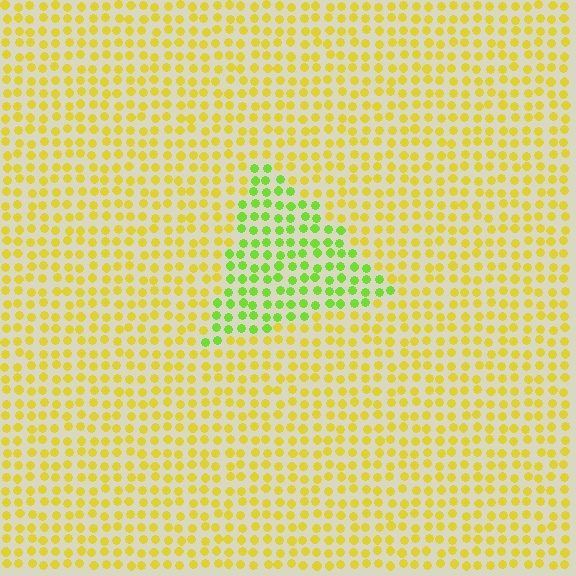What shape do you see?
I see a triangle.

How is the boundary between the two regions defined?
The boundary is defined purely by a slight shift in hue (about 43 degrees). Spacing, size, and orientation are identical on both sides.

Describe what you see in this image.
The image is filled with small yellow elements in a uniform arrangement. A triangle-shaped region is visible where the elements are tinted to a slightly different hue, forming a subtle color boundary.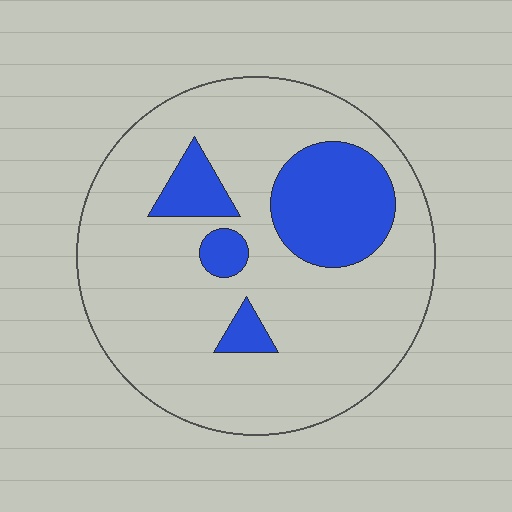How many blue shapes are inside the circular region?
4.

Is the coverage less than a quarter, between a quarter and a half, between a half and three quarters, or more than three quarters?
Less than a quarter.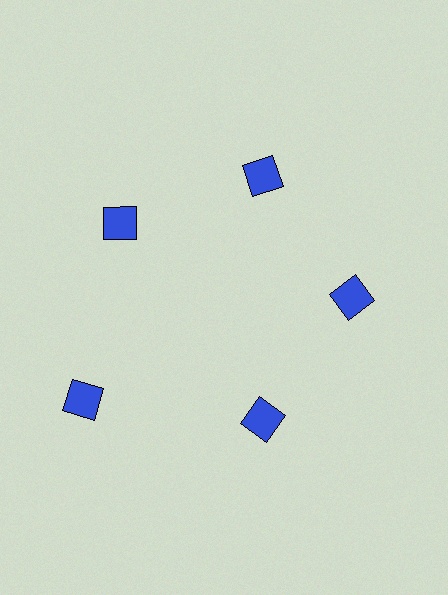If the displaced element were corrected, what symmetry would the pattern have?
It would have 5-fold rotational symmetry — the pattern would map onto itself every 72 degrees.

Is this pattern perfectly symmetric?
No. The 5 blue diamonds are arranged in a ring, but one element near the 8 o'clock position is pushed outward from the center, breaking the 5-fold rotational symmetry.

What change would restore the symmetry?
The symmetry would be restored by moving it inward, back onto the ring so that all 5 diamonds sit at equal angles and equal distance from the center.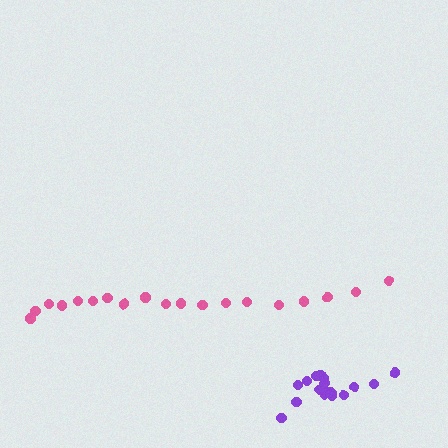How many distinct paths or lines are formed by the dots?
There are 2 distinct paths.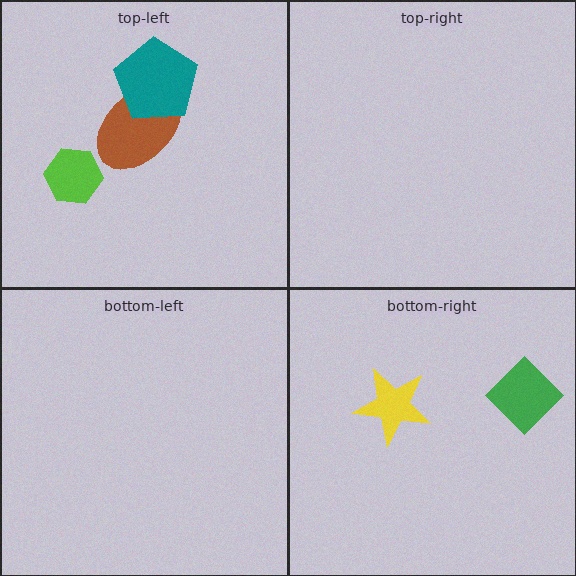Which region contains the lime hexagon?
The top-left region.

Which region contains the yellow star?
The bottom-right region.